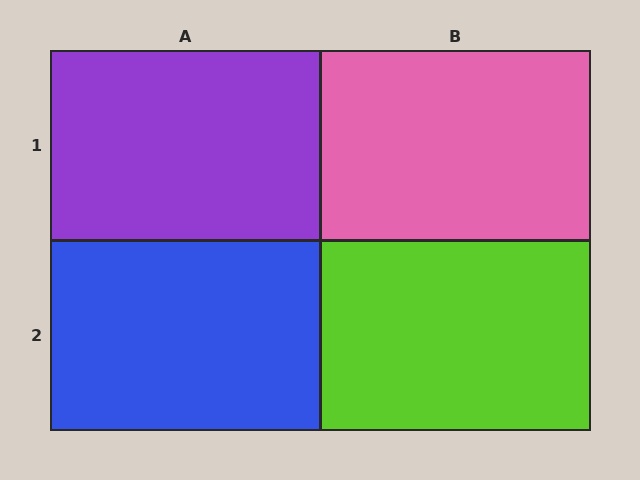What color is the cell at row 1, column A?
Purple.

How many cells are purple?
1 cell is purple.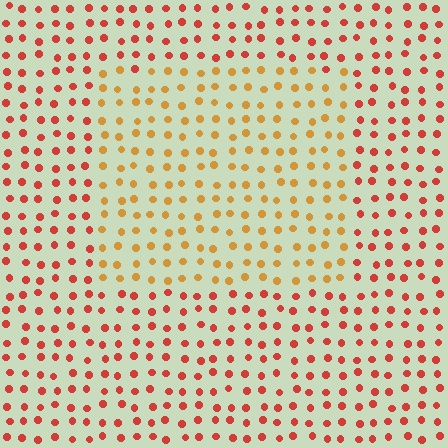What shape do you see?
I see a rectangle.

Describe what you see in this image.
The image is filled with small red elements in a uniform arrangement. A rectangle-shaped region is visible where the elements are tinted to a slightly different hue, forming a subtle color boundary.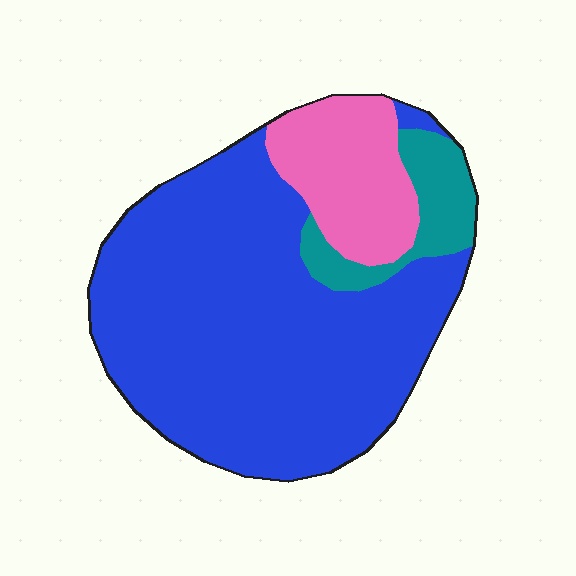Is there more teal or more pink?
Pink.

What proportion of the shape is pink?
Pink takes up about one sixth (1/6) of the shape.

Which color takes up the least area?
Teal, at roughly 10%.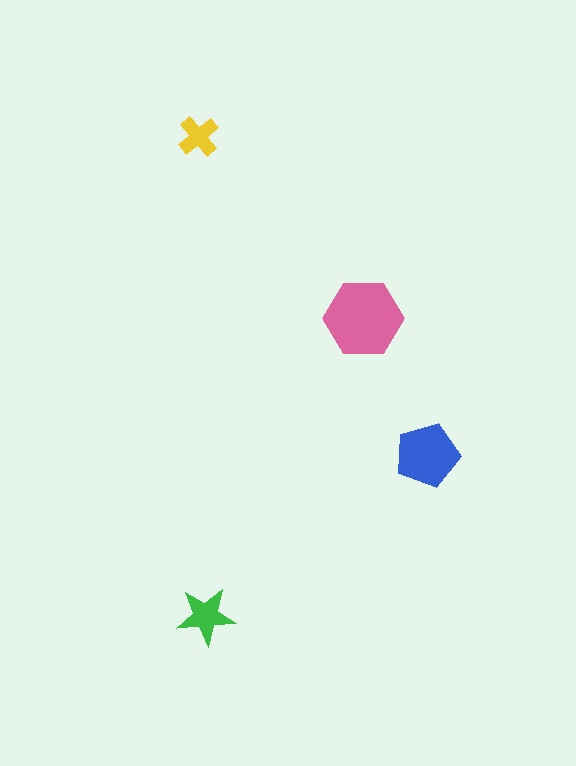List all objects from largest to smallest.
The pink hexagon, the blue pentagon, the green star, the yellow cross.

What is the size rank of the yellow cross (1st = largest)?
4th.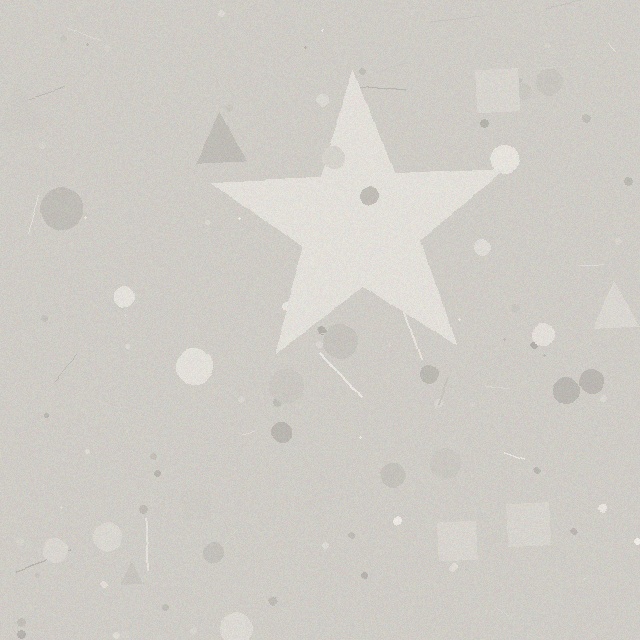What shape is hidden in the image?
A star is hidden in the image.